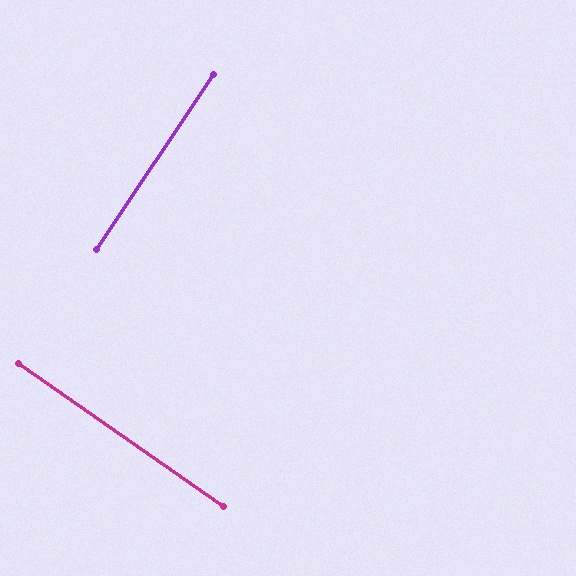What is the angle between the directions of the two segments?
Approximately 89 degrees.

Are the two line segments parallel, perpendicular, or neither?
Perpendicular — they meet at approximately 89°.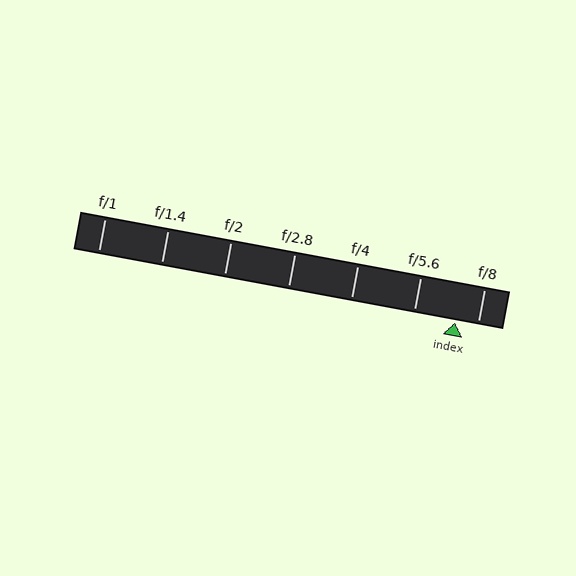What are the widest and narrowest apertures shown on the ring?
The widest aperture shown is f/1 and the narrowest is f/8.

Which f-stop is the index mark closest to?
The index mark is closest to f/8.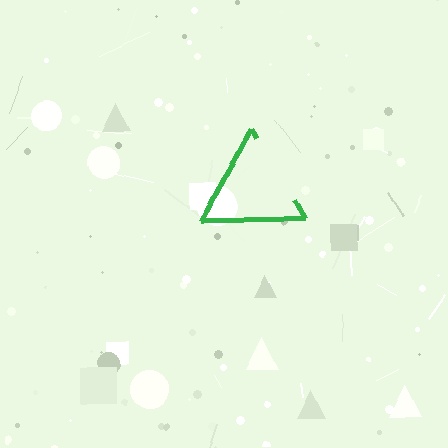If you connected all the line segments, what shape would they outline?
They would outline a triangle.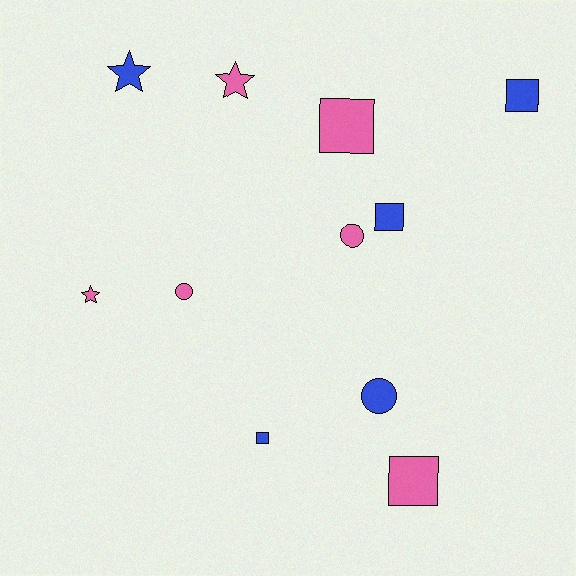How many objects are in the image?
There are 11 objects.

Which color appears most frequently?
Pink, with 6 objects.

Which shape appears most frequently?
Square, with 5 objects.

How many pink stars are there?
There are 2 pink stars.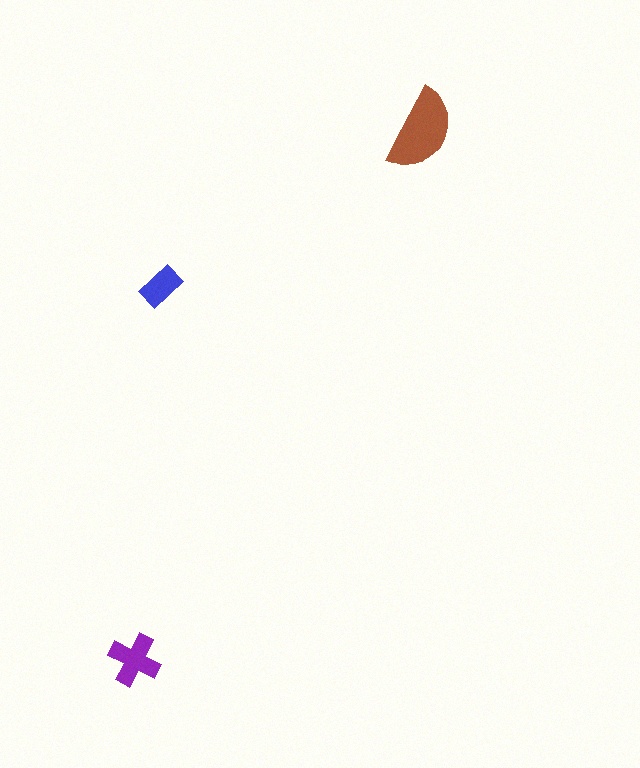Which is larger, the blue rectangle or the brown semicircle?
The brown semicircle.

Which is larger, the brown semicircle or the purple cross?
The brown semicircle.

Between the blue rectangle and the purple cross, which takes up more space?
The purple cross.